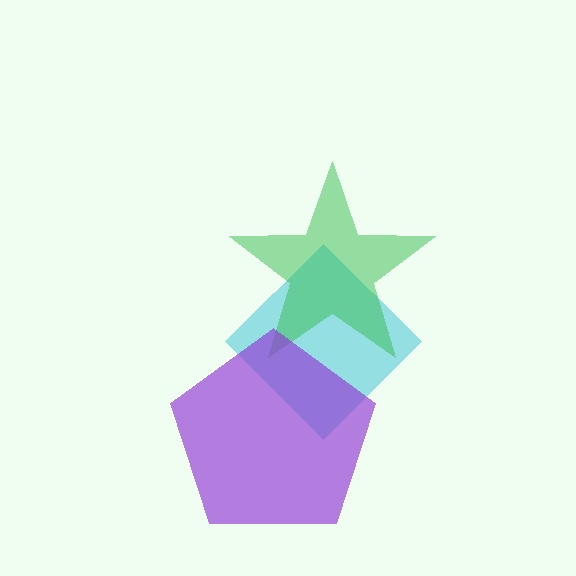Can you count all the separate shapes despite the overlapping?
Yes, there are 3 separate shapes.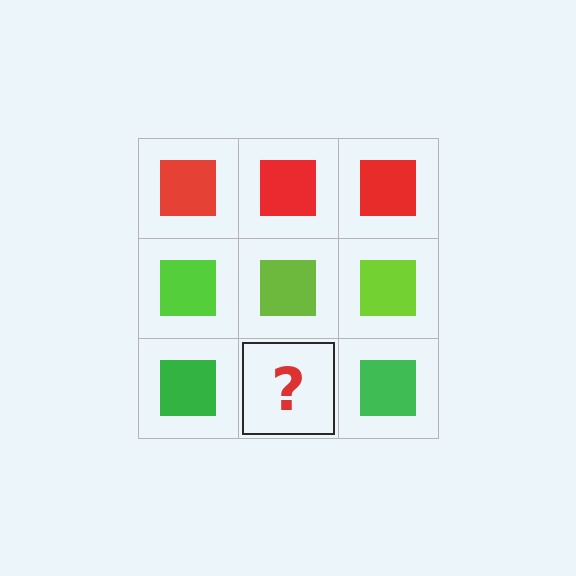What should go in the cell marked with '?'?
The missing cell should contain a green square.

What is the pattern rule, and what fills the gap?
The rule is that each row has a consistent color. The gap should be filled with a green square.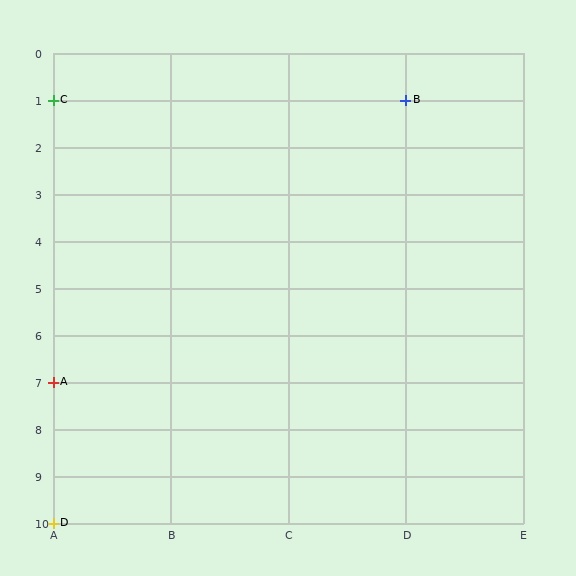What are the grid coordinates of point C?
Point C is at grid coordinates (A, 1).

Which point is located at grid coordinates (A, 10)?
Point D is at (A, 10).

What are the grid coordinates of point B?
Point B is at grid coordinates (D, 1).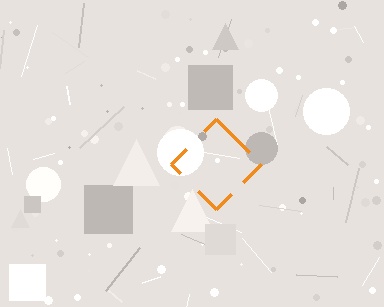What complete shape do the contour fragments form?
The contour fragments form a diamond.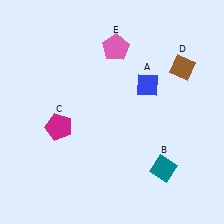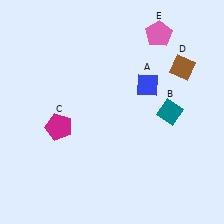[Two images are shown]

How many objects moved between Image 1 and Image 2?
2 objects moved between the two images.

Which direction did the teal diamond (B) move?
The teal diamond (B) moved up.